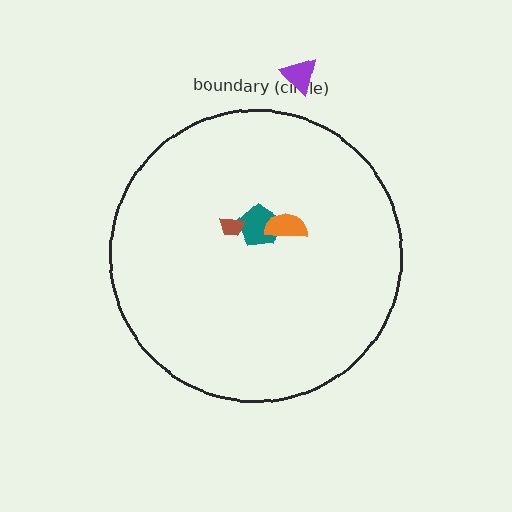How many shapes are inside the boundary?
3 inside, 1 outside.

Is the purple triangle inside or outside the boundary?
Outside.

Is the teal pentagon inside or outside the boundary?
Inside.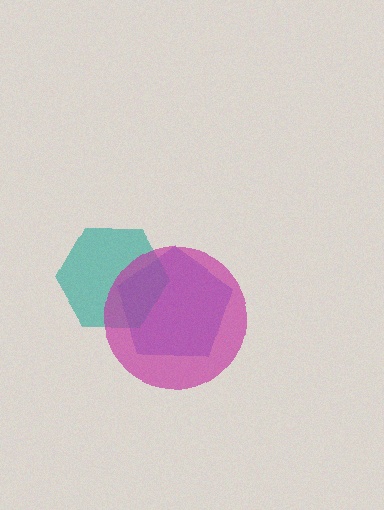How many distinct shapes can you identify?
There are 3 distinct shapes: a blue pentagon, a teal hexagon, a magenta circle.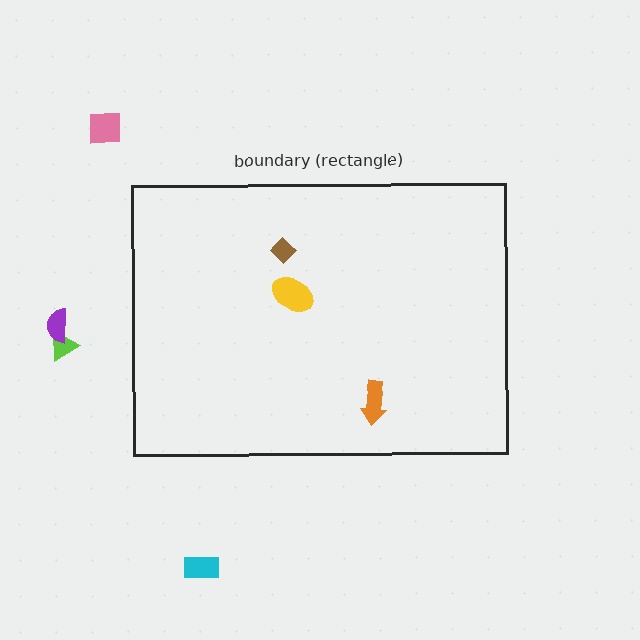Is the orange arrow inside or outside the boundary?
Inside.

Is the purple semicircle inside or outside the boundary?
Outside.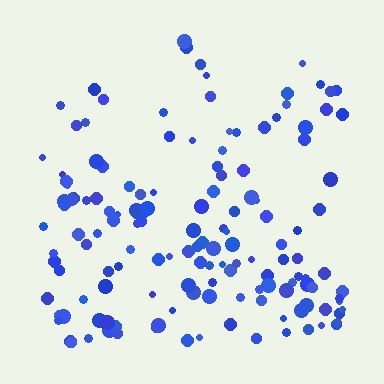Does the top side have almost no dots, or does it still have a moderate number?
Still a moderate number, just noticeably fewer than the bottom.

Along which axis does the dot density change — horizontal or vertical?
Vertical.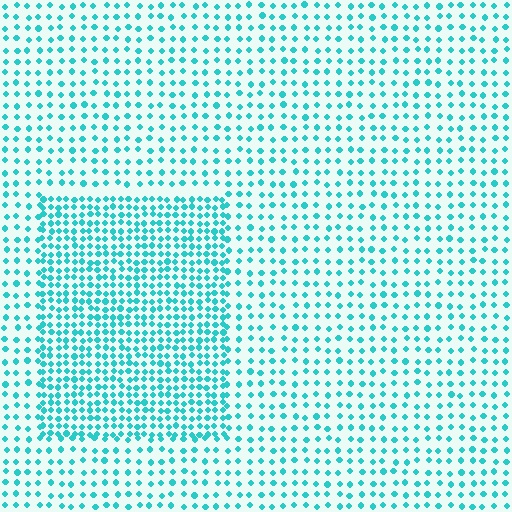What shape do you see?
I see a rectangle.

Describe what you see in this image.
The image contains small cyan elements arranged at two different densities. A rectangle-shaped region is visible where the elements are more densely packed than the surrounding area.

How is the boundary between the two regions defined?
The boundary is defined by a change in element density (approximately 2.0x ratio). All elements are the same color, size, and shape.